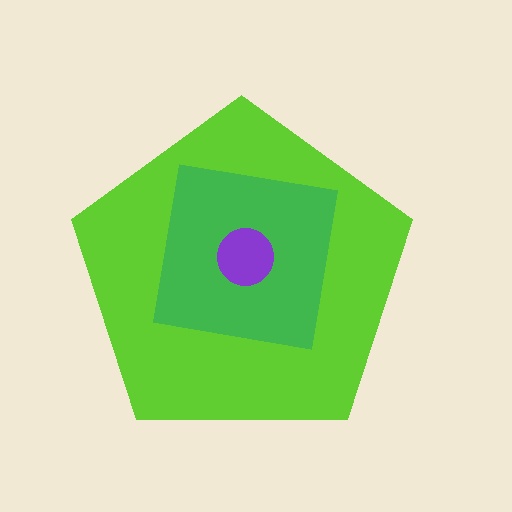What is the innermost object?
The purple circle.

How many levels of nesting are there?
3.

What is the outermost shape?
The lime pentagon.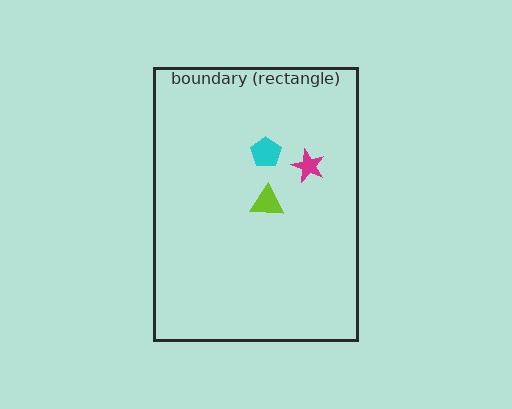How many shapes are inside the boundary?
3 inside, 0 outside.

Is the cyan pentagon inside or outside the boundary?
Inside.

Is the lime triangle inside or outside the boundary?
Inside.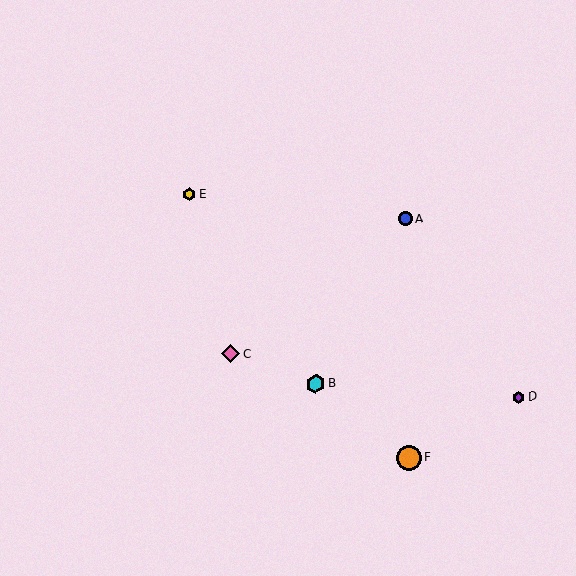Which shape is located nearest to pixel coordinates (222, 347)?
The pink diamond (labeled C) at (231, 354) is nearest to that location.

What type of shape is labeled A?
Shape A is a blue circle.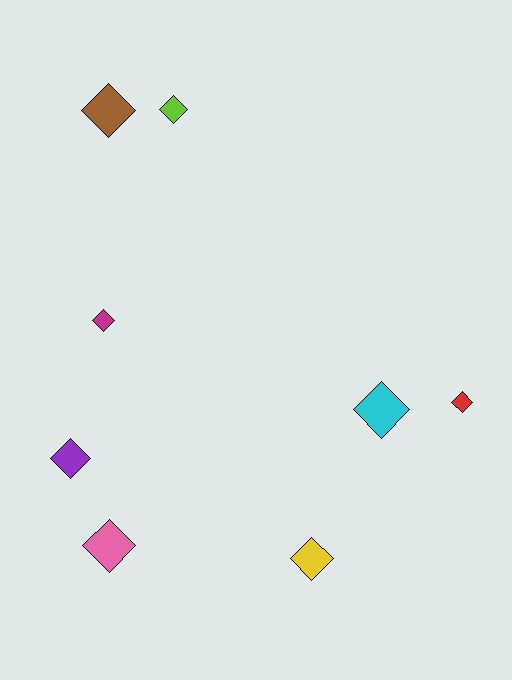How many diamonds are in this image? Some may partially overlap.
There are 8 diamonds.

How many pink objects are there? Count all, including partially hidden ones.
There is 1 pink object.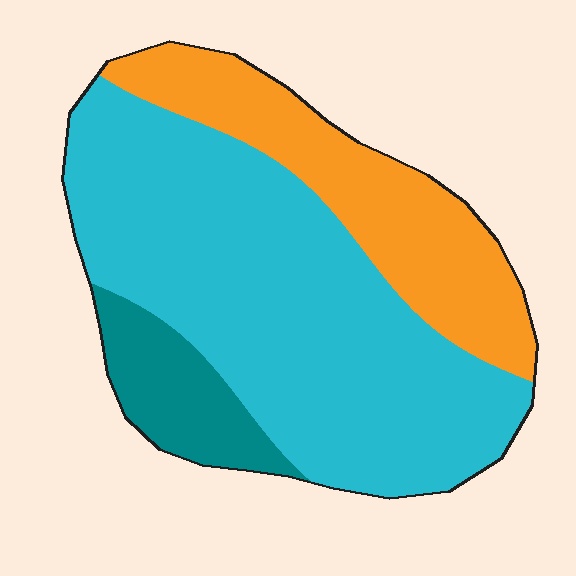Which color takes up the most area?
Cyan, at roughly 60%.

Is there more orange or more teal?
Orange.